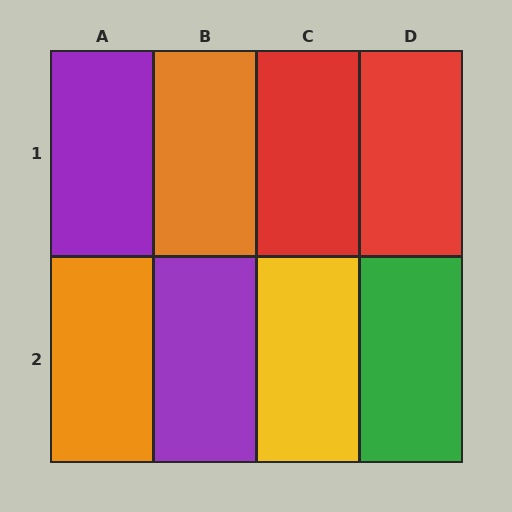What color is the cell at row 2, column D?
Green.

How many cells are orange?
2 cells are orange.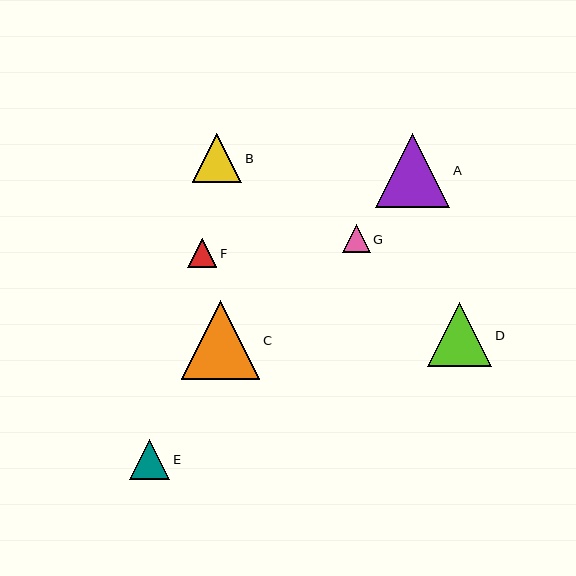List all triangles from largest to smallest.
From largest to smallest: C, A, D, B, E, F, G.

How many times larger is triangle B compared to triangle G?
Triangle B is approximately 1.7 times the size of triangle G.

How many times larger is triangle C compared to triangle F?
Triangle C is approximately 2.7 times the size of triangle F.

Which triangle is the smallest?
Triangle G is the smallest with a size of approximately 28 pixels.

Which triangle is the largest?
Triangle C is the largest with a size of approximately 78 pixels.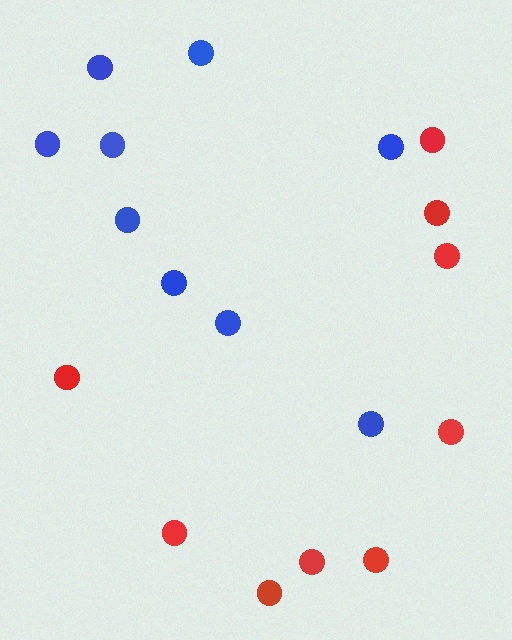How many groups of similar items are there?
There are 2 groups: one group of blue circles (9) and one group of red circles (9).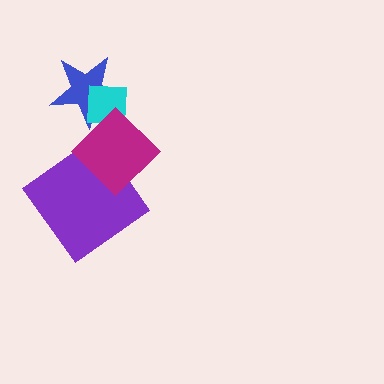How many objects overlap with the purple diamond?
1 object overlaps with the purple diamond.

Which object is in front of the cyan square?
The magenta diamond is in front of the cyan square.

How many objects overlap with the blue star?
2 objects overlap with the blue star.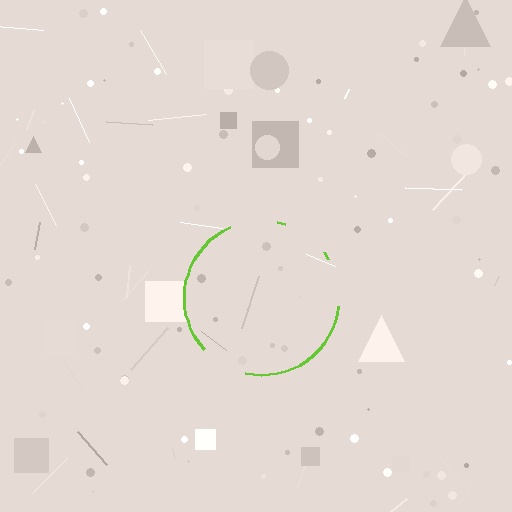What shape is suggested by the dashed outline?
The dashed outline suggests a circle.